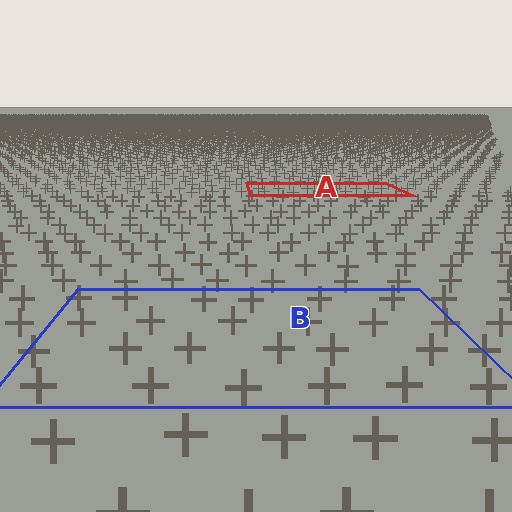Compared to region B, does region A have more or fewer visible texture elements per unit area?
Region A has more texture elements per unit area — they are packed more densely because it is farther away.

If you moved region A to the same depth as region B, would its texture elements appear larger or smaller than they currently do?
They would appear larger. At a closer depth, the same texture elements are projected at a bigger on-screen size.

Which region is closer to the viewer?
Region B is closer. The texture elements there are larger and more spread out.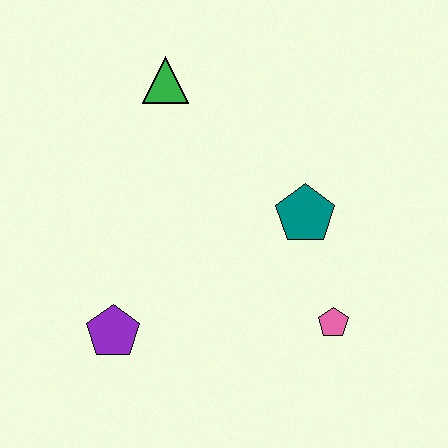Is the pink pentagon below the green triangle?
Yes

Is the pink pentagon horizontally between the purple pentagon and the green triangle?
No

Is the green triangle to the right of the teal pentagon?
No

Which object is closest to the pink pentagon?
The teal pentagon is closest to the pink pentagon.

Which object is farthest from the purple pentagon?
The green triangle is farthest from the purple pentagon.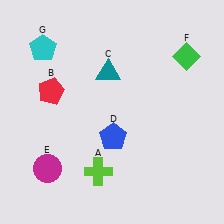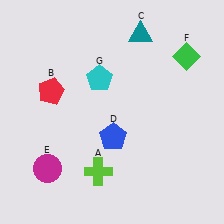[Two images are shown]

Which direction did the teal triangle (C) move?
The teal triangle (C) moved up.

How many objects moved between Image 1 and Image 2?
2 objects moved between the two images.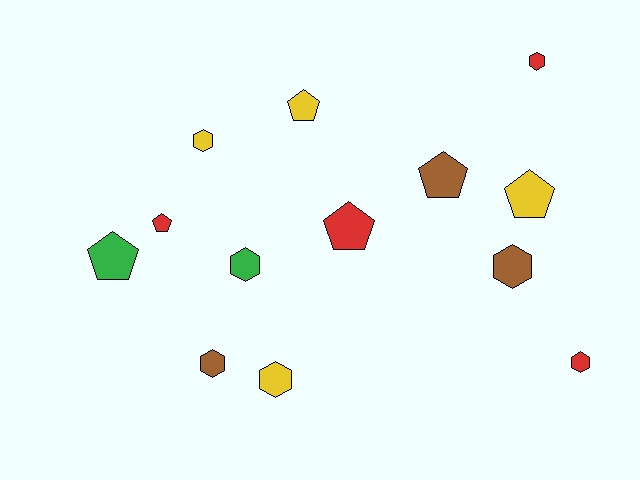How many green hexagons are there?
There is 1 green hexagon.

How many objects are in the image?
There are 13 objects.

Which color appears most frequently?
Yellow, with 4 objects.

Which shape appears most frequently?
Hexagon, with 7 objects.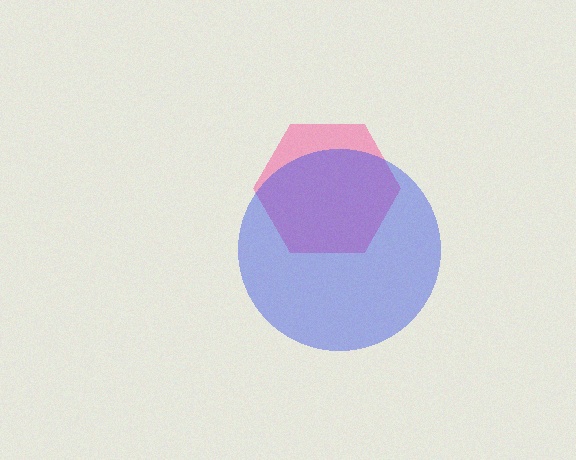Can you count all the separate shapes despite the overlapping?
Yes, there are 2 separate shapes.